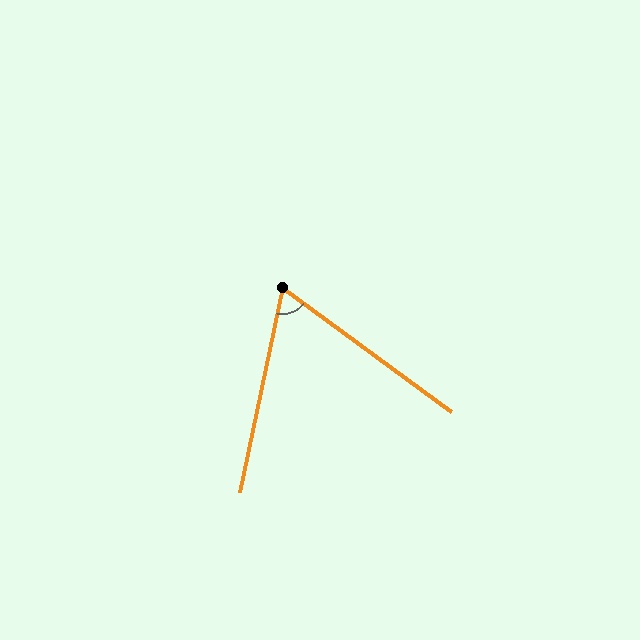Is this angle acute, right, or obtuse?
It is acute.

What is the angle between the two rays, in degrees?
Approximately 65 degrees.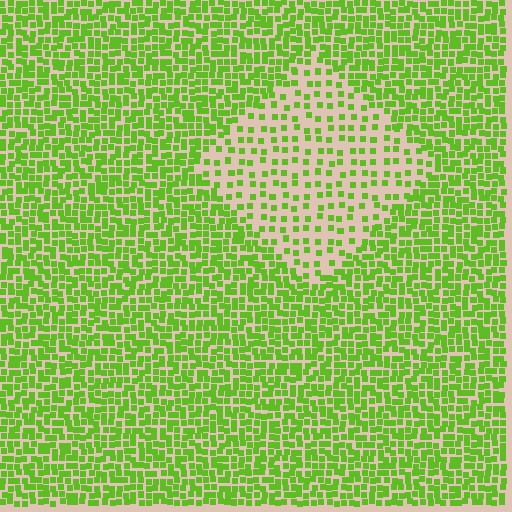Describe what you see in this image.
The image contains small lime elements arranged at two different densities. A diamond-shaped region is visible where the elements are less densely packed than the surrounding area.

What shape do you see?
I see a diamond.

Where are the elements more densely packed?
The elements are more densely packed outside the diamond boundary.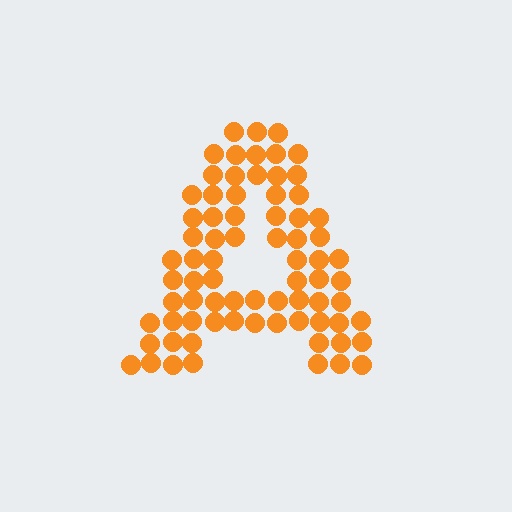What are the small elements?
The small elements are circles.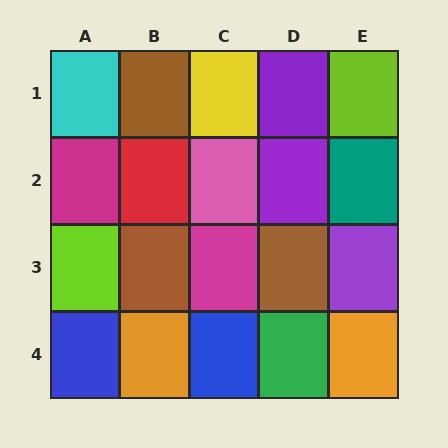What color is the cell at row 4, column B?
Orange.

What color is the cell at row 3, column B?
Brown.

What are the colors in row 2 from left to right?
Magenta, red, pink, purple, teal.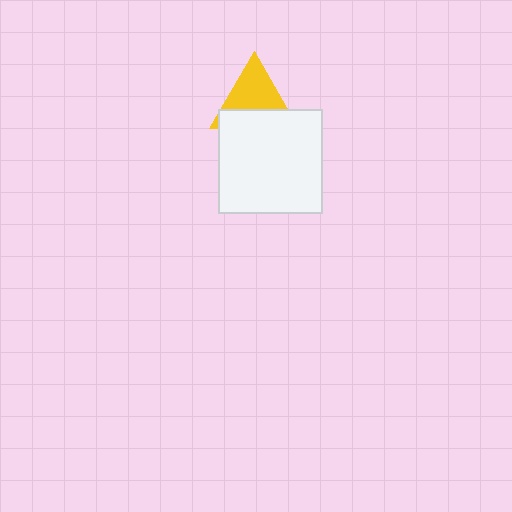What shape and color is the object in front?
The object in front is a white square.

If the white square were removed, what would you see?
You would see the complete yellow triangle.